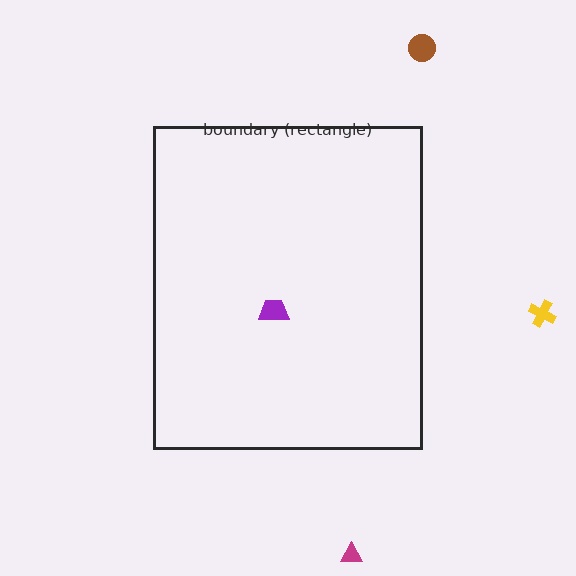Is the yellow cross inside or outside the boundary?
Outside.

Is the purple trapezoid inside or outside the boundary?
Inside.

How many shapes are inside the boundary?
1 inside, 3 outside.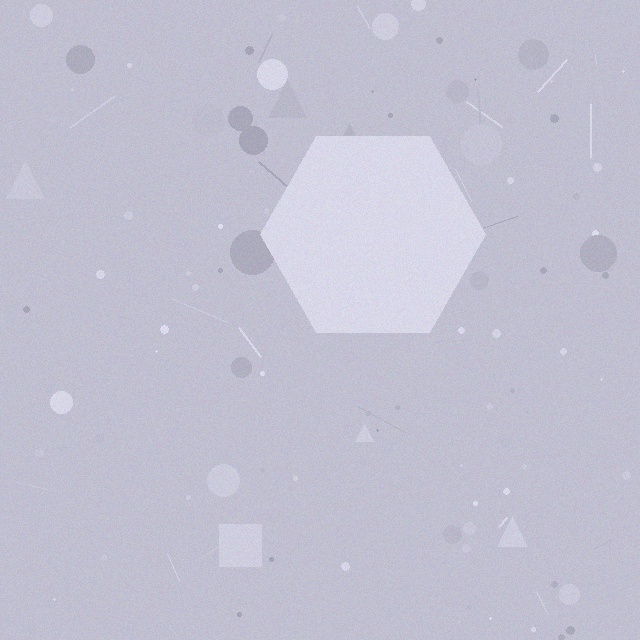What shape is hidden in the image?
A hexagon is hidden in the image.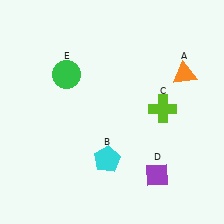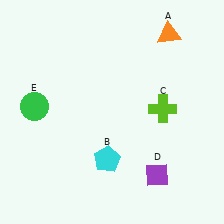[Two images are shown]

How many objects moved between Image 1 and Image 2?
2 objects moved between the two images.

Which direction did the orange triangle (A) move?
The orange triangle (A) moved up.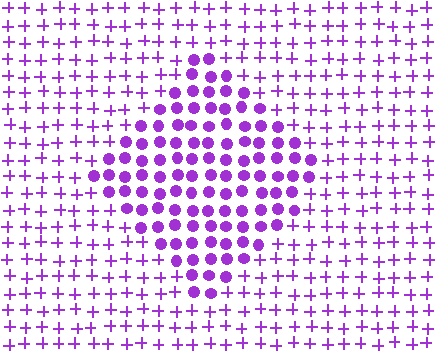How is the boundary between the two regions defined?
The boundary is defined by a change in element shape: circles inside vs. plus signs outside. All elements share the same color and spacing.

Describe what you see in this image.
The image is filled with small purple elements arranged in a uniform grid. A diamond-shaped region contains circles, while the surrounding area contains plus signs. The boundary is defined purely by the change in element shape.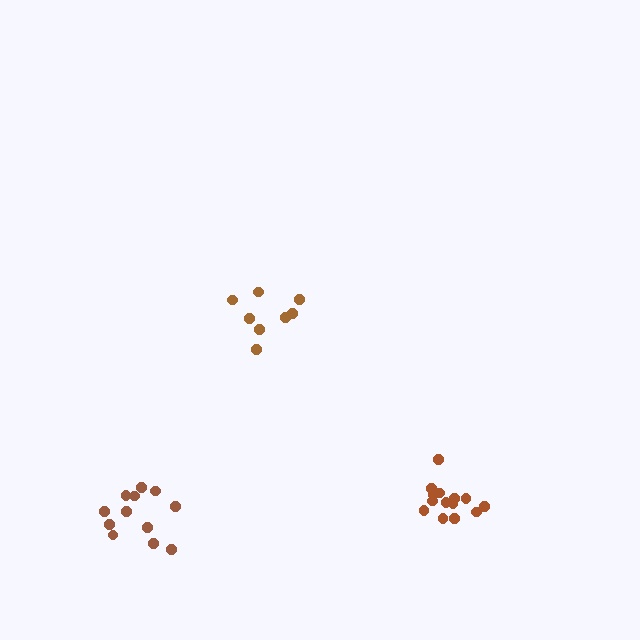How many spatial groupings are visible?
There are 3 spatial groupings.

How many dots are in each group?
Group 1: 14 dots, Group 2: 12 dots, Group 3: 8 dots (34 total).